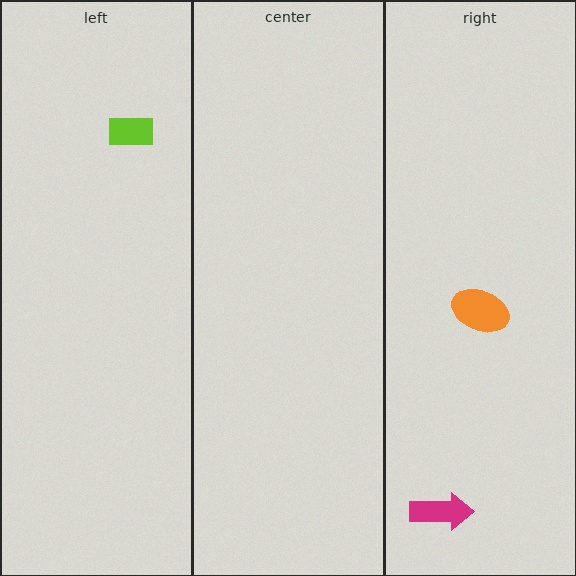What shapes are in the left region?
The lime rectangle.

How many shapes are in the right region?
2.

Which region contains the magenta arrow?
The right region.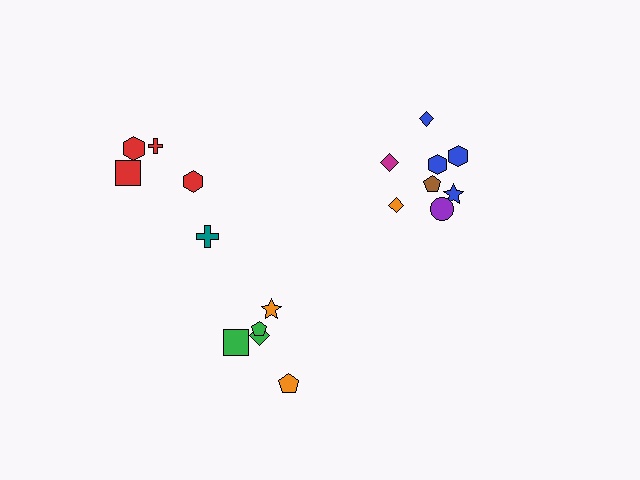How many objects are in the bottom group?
There are 5 objects.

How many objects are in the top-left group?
There are 5 objects.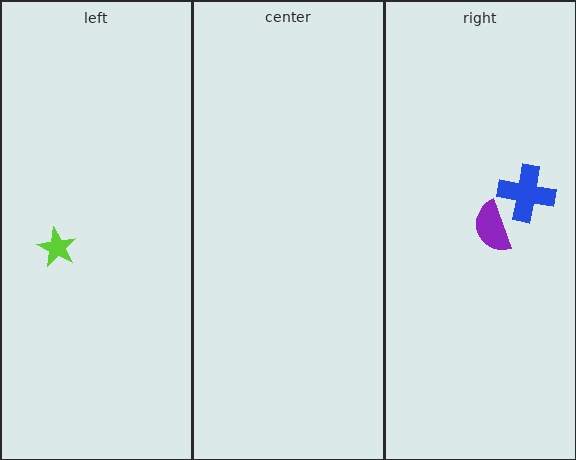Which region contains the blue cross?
The right region.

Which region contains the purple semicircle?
The right region.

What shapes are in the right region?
The purple semicircle, the blue cross.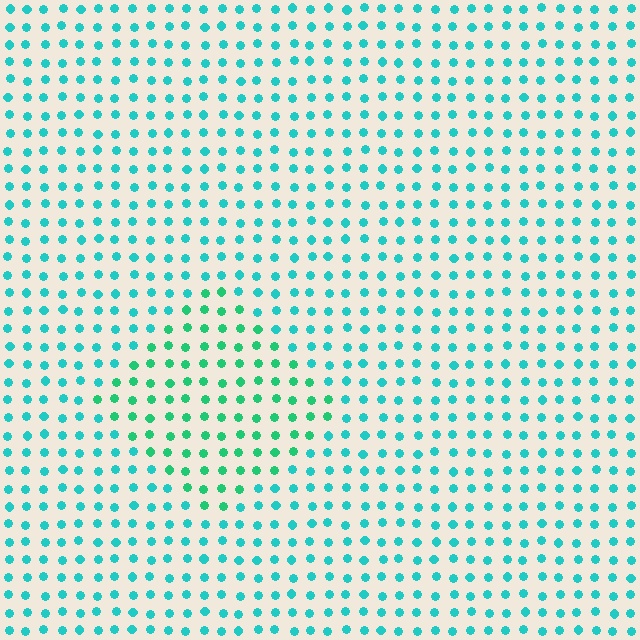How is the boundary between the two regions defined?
The boundary is defined purely by a slight shift in hue (about 29 degrees). Spacing, size, and orientation are identical on both sides.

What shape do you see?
I see a diamond.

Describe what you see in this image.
The image is filled with small cyan elements in a uniform arrangement. A diamond-shaped region is visible where the elements are tinted to a slightly different hue, forming a subtle color boundary.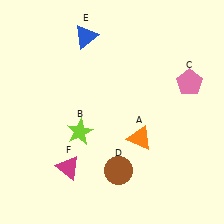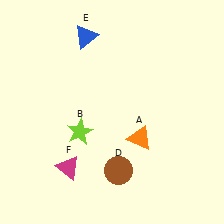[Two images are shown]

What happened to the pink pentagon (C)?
The pink pentagon (C) was removed in Image 2. It was in the top-right area of Image 1.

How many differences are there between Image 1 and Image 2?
There is 1 difference between the two images.